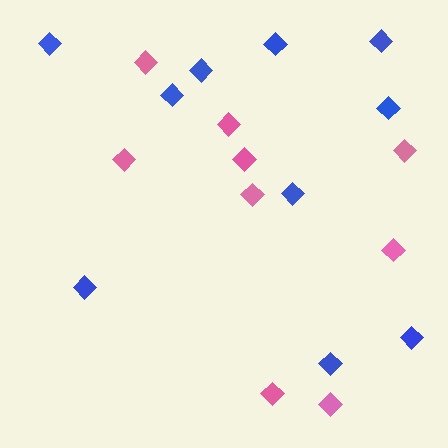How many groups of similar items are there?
There are 2 groups: one group of pink diamonds (9) and one group of blue diamonds (10).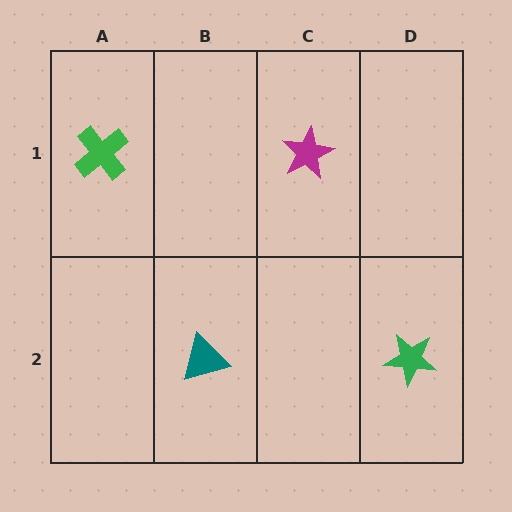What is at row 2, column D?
A green star.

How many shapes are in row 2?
2 shapes.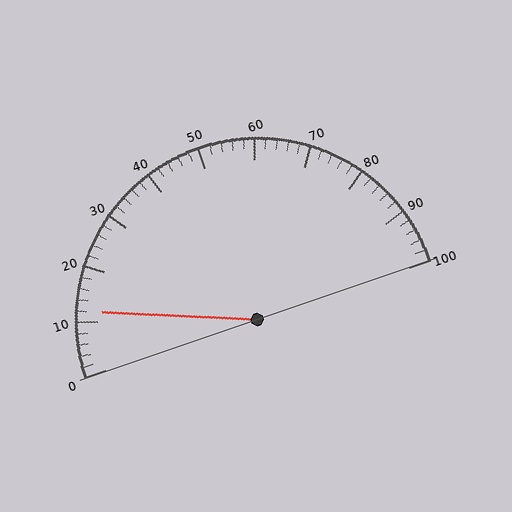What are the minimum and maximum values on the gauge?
The gauge ranges from 0 to 100.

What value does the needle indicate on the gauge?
The needle indicates approximately 12.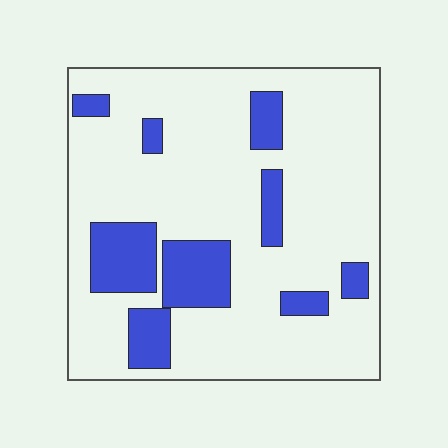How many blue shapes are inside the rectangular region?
9.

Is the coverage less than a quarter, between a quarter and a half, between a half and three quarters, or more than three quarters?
Less than a quarter.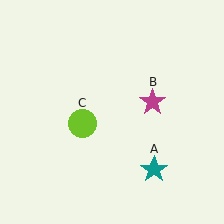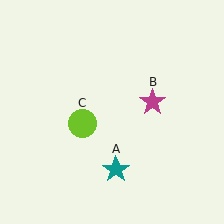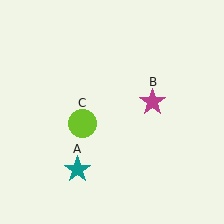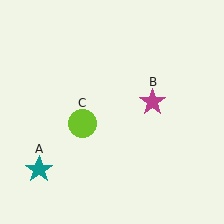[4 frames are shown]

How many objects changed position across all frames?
1 object changed position: teal star (object A).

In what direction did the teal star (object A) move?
The teal star (object A) moved left.